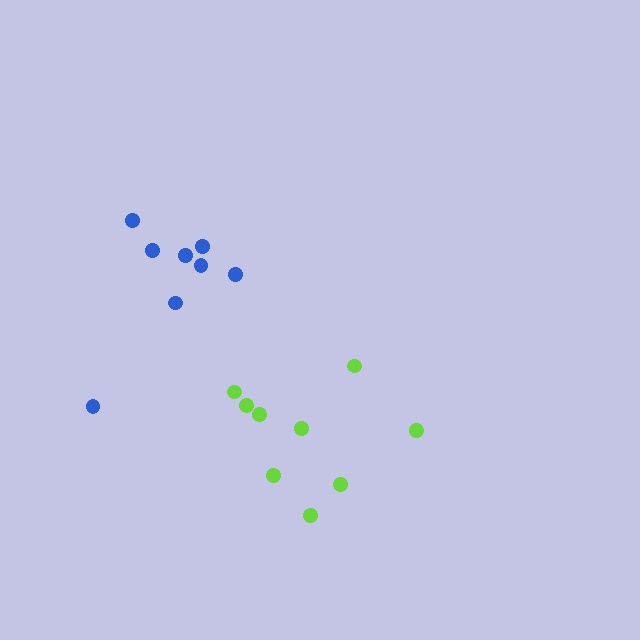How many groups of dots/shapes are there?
There are 2 groups.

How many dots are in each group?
Group 1: 9 dots, Group 2: 8 dots (17 total).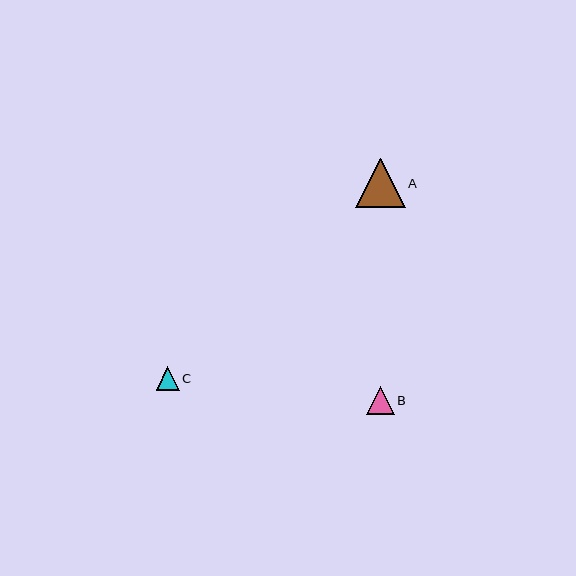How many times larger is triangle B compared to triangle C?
Triangle B is approximately 1.2 times the size of triangle C.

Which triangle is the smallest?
Triangle C is the smallest with a size of approximately 23 pixels.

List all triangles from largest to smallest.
From largest to smallest: A, B, C.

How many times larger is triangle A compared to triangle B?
Triangle A is approximately 1.8 times the size of triangle B.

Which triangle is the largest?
Triangle A is the largest with a size of approximately 49 pixels.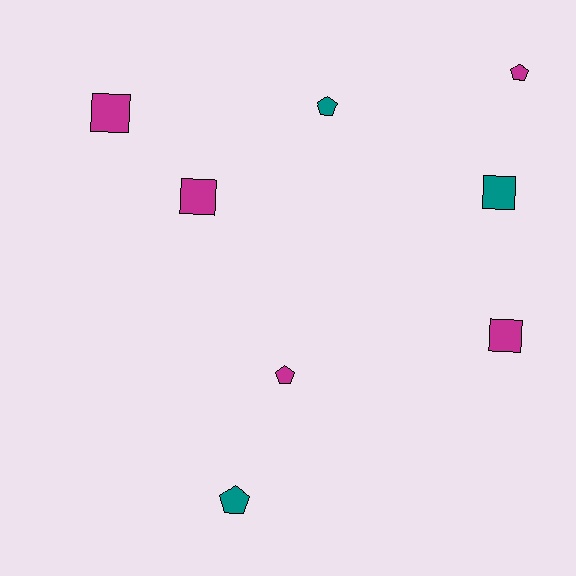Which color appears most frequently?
Magenta, with 5 objects.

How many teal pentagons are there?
There are 2 teal pentagons.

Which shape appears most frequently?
Pentagon, with 4 objects.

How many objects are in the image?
There are 8 objects.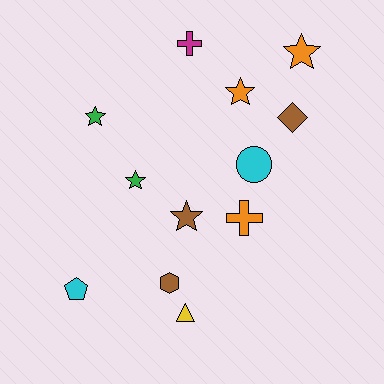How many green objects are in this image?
There are 2 green objects.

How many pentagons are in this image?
There is 1 pentagon.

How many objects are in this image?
There are 12 objects.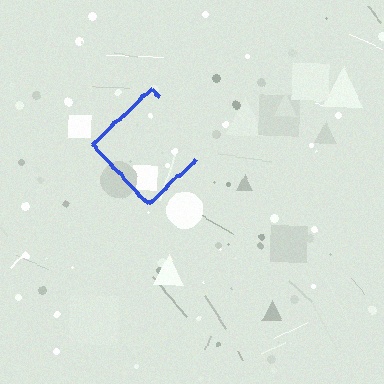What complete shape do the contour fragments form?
The contour fragments form a diamond.